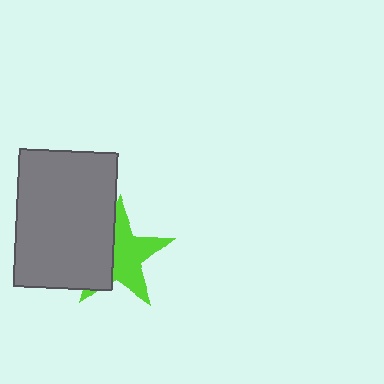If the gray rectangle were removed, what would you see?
You would see the complete lime star.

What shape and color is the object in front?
The object in front is a gray rectangle.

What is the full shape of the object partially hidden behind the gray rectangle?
The partially hidden object is a lime star.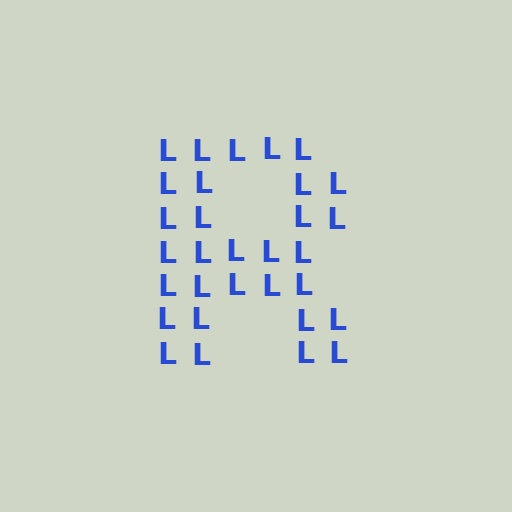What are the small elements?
The small elements are letter L's.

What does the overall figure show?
The overall figure shows the letter R.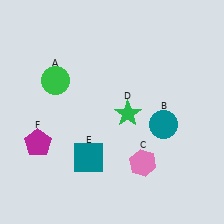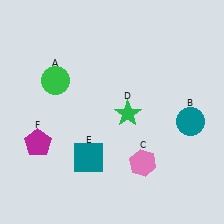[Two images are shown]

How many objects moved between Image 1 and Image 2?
1 object moved between the two images.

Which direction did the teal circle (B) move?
The teal circle (B) moved right.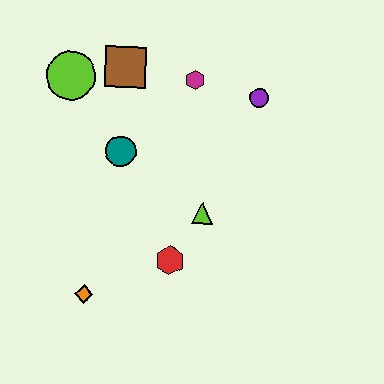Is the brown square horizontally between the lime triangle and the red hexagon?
No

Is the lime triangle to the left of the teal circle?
No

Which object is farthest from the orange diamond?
The purple circle is farthest from the orange diamond.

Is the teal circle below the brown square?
Yes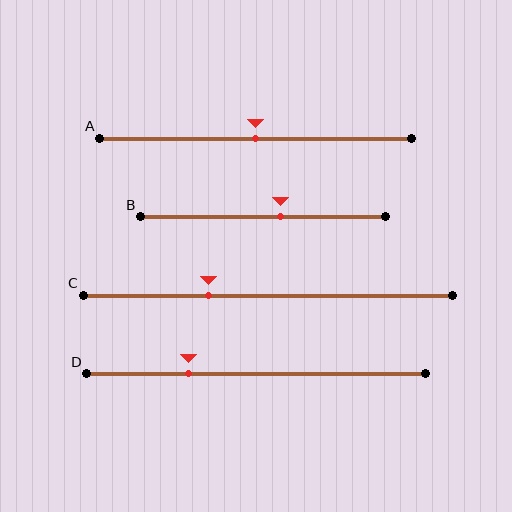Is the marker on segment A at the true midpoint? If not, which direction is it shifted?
Yes, the marker on segment A is at the true midpoint.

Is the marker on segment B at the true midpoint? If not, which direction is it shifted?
No, the marker on segment B is shifted to the right by about 7% of the segment length.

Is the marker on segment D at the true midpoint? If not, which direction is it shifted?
No, the marker on segment D is shifted to the left by about 20% of the segment length.